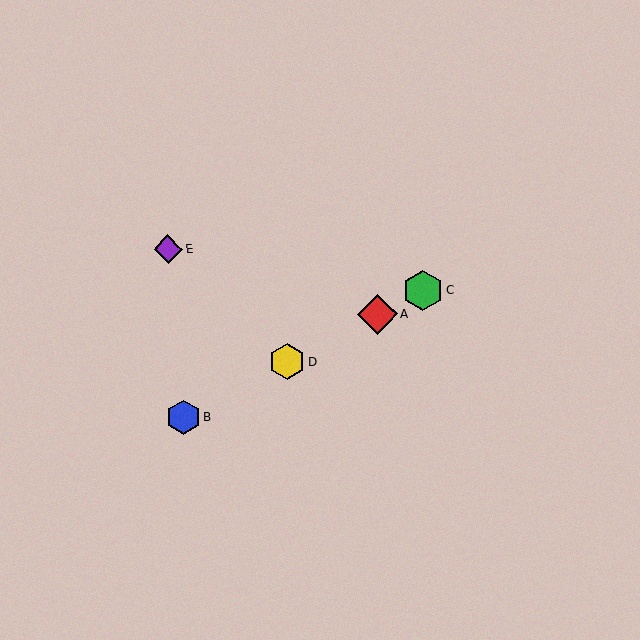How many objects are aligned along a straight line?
4 objects (A, B, C, D) are aligned along a straight line.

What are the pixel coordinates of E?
Object E is at (168, 249).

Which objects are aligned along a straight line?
Objects A, B, C, D are aligned along a straight line.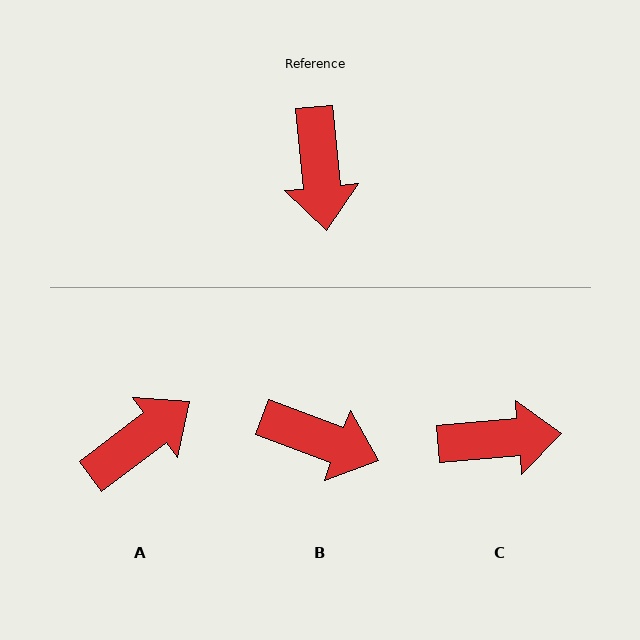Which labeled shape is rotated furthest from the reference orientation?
A, about 122 degrees away.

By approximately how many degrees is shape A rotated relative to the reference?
Approximately 122 degrees counter-clockwise.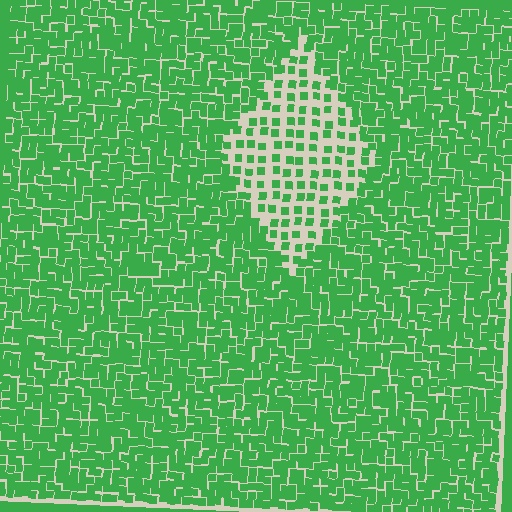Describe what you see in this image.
The image contains small green elements arranged at two different densities. A diamond-shaped region is visible where the elements are less densely packed than the surrounding area.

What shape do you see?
I see a diamond.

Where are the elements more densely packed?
The elements are more densely packed outside the diamond boundary.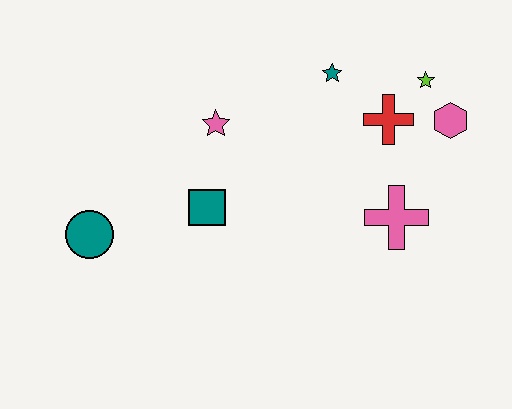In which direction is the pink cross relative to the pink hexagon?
The pink cross is below the pink hexagon.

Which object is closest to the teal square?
The pink star is closest to the teal square.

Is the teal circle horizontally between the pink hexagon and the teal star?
No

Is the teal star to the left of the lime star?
Yes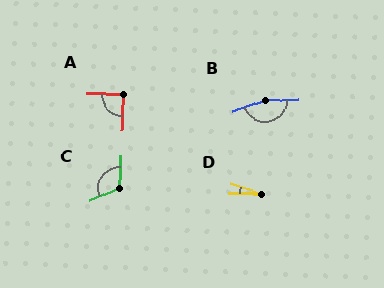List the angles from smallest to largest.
D (18°), A (90°), C (116°), B (161°).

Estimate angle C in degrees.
Approximately 116 degrees.